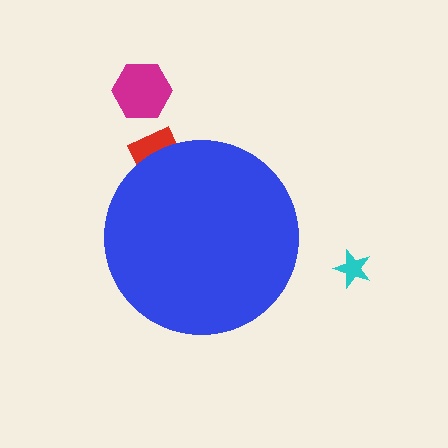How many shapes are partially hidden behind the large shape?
1 shape is partially hidden.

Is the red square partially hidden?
Yes, the red square is partially hidden behind the blue circle.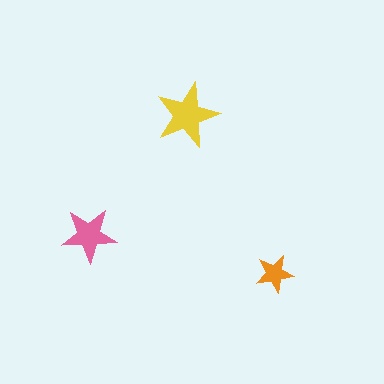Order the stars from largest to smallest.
the yellow one, the pink one, the orange one.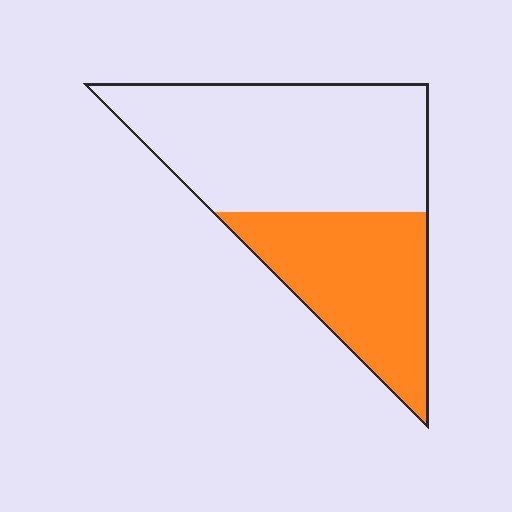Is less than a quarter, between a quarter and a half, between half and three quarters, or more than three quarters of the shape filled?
Between a quarter and a half.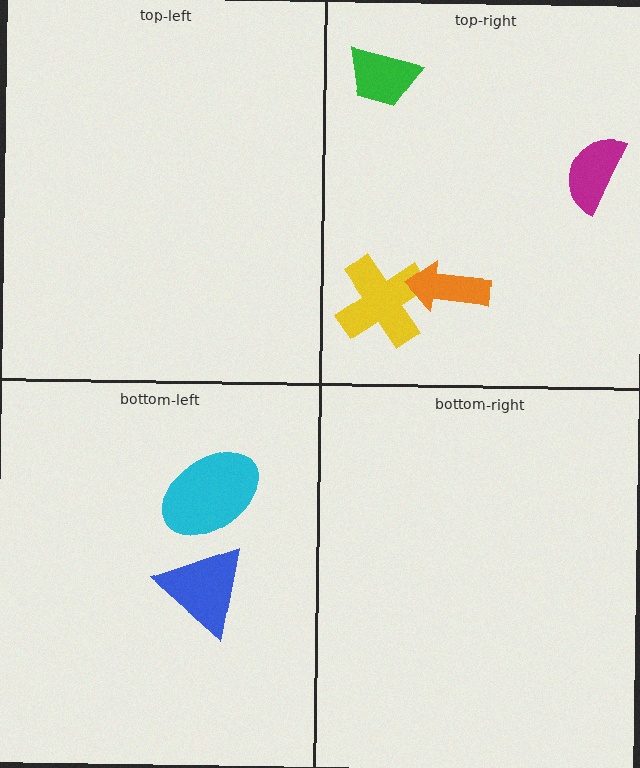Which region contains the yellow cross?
The top-right region.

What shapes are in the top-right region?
The magenta semicircle, the green trapezoid, the yellow cross, the orange arrow.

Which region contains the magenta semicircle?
The top-right region.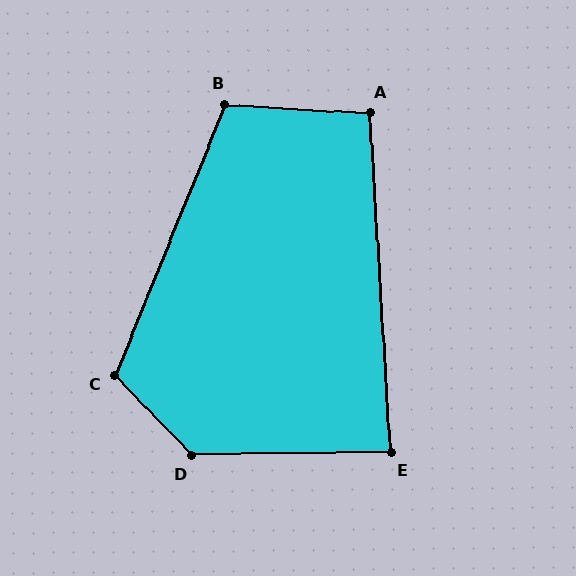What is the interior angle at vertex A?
Approximately 97 degrees (obtuse).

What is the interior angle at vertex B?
Approximately 109 degrees (obtuse).